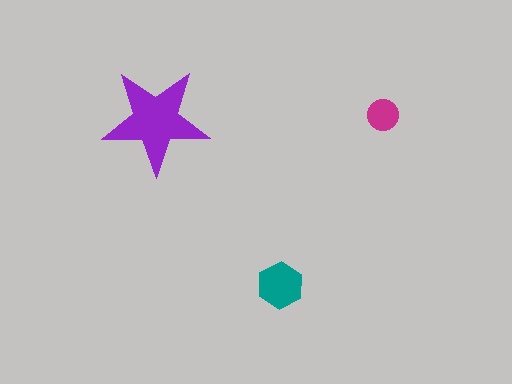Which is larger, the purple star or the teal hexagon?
The purple star.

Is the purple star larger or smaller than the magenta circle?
Larger.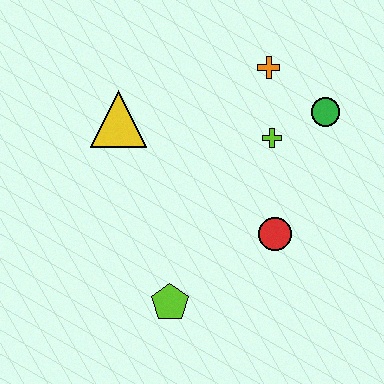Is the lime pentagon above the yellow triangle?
No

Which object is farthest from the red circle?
The yellow triangle is farthest from the red circle.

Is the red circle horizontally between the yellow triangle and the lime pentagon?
No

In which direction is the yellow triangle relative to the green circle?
The yellow triangle is to the left of the green circle.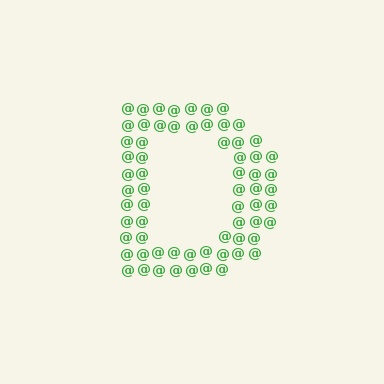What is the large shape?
The large shape is the letter D.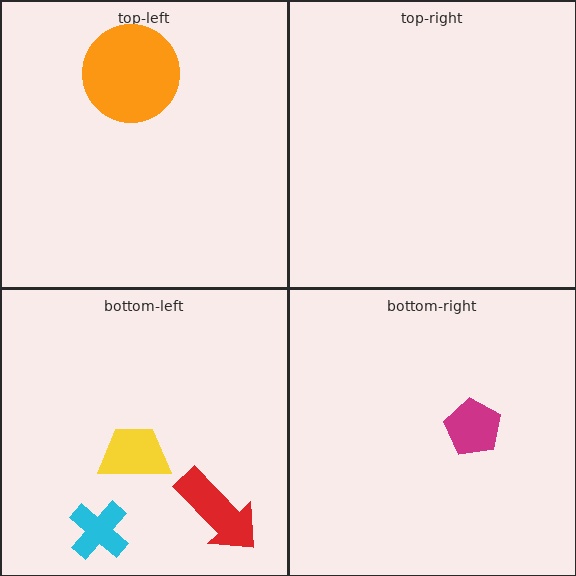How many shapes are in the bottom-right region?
1.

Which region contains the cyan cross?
The bottom-left region.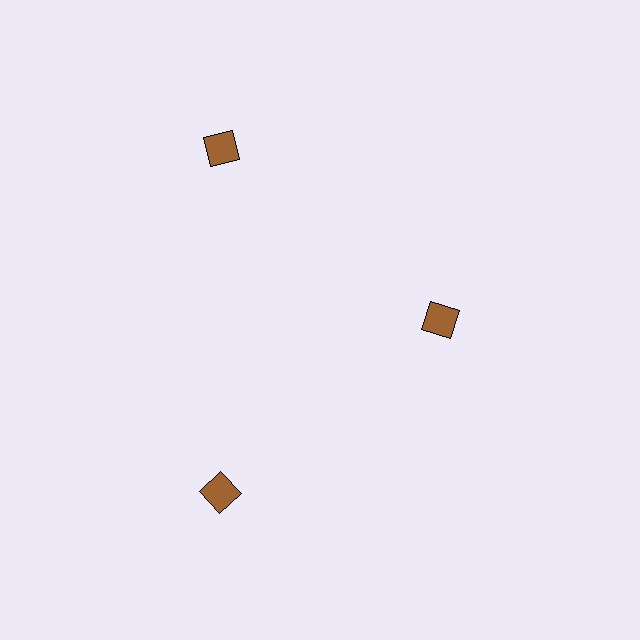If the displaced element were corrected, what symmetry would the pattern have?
It would have 3-fold rotational symmetry — the pattern would map onto itself every 120 degrees.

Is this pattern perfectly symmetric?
No. The 3 brown diamonds are arranged in a ring, but one element near the 3 o'clock position is pulled inward toward the center, breaking the 3-fold rotational symmetry.